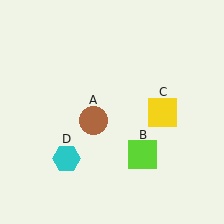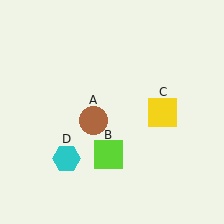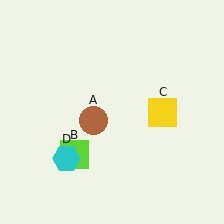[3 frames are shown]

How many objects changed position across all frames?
1 object changed position: lime square (object B).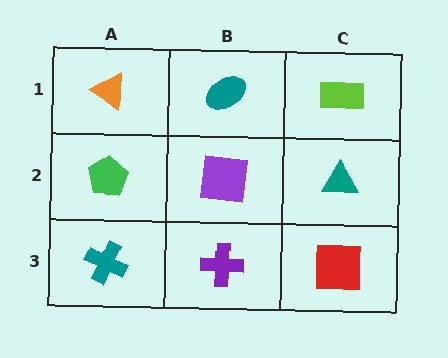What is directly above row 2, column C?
A lime rectangle.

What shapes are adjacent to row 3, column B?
A purple square (row 2, column B), a teal cross (row 3, column A), a red square (row 3, column C).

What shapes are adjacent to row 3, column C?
A teal triangle (row 2, column C), a purple cross (row 3, column B).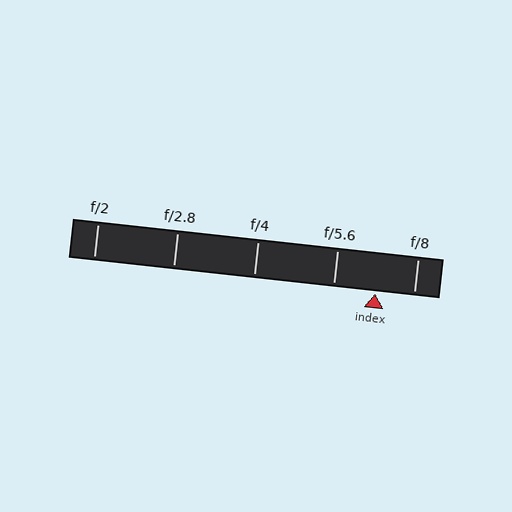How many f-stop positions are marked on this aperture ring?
There are 5 f-stop positions marked.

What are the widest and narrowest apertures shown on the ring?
The widest aperture shown is f/2 and the narrowest is f/8.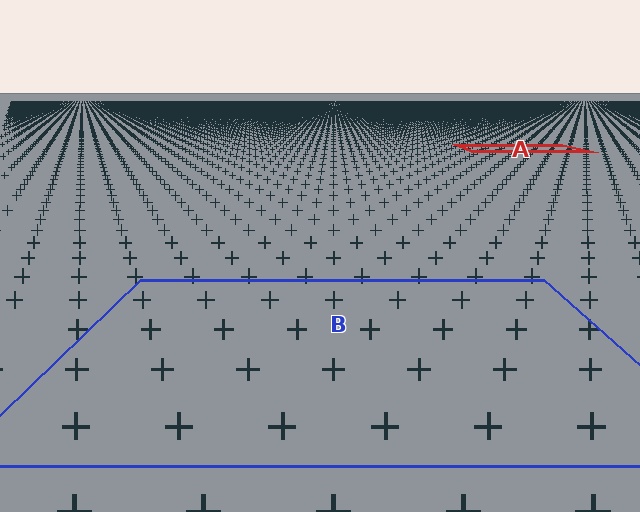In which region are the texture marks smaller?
The texture marks are smaller in region A, because it is farther away.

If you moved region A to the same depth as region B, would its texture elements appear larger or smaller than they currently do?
They would appear larger. At a closer depth, the same texture elements are projected at a bigger on-screen size.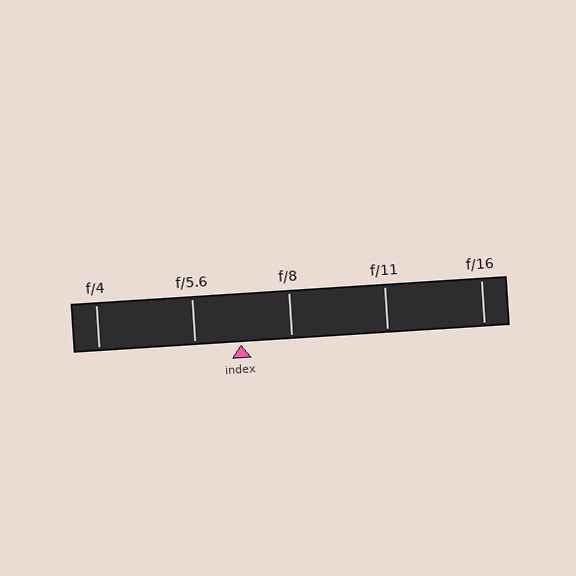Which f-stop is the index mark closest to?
The index mark is closest to f/5.6.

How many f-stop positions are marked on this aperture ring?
There are 5 f-stop positions marked.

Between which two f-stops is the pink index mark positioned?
The index mark is between f/5.6 and f/8.